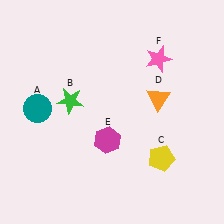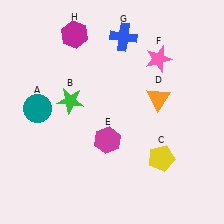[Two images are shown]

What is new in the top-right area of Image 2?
A blue cross (G) was added in the top-right area of Image 2.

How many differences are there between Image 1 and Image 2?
There are 2 differences between the two images.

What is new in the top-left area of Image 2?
A magenta hexagon (H) was added in the top-left area of Image 2.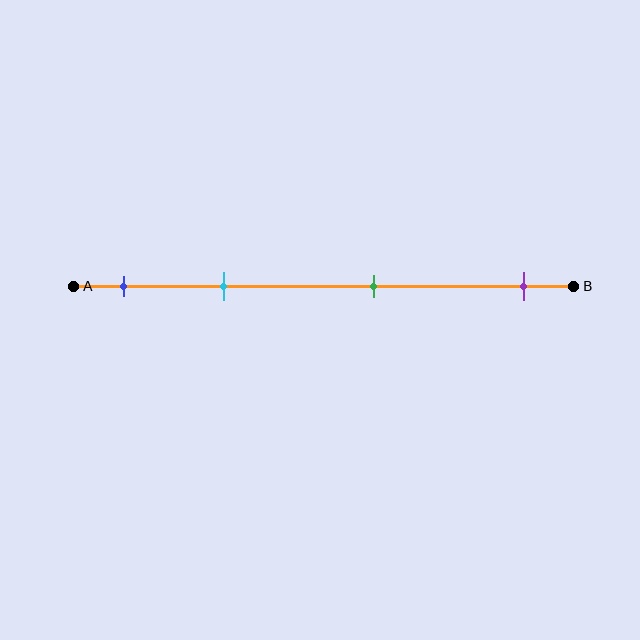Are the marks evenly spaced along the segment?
No, the marks are not evenly spaced.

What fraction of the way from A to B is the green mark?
The green mark is approximately 60% (0.6) of the way from A to B.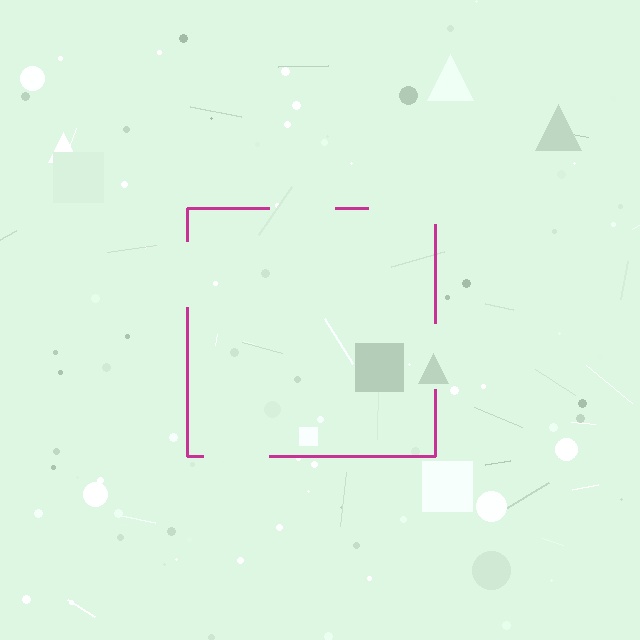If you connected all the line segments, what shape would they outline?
They would outline a square.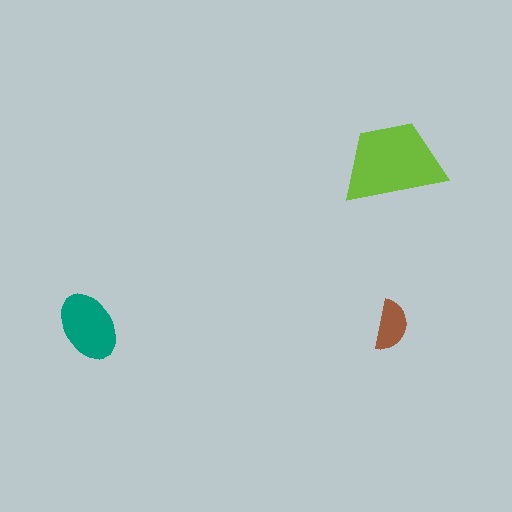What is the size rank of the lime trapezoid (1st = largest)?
1st.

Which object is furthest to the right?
The brown semicircle is rightmost.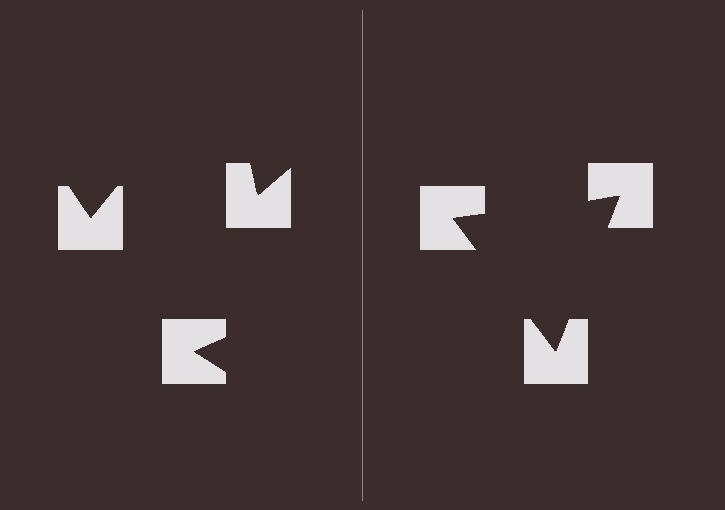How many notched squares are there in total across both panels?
6 — 3 on each side.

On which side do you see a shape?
An illusory triangle appears on the right side. On the left side the wedge cuts are rotated, so no coherent shape forms.